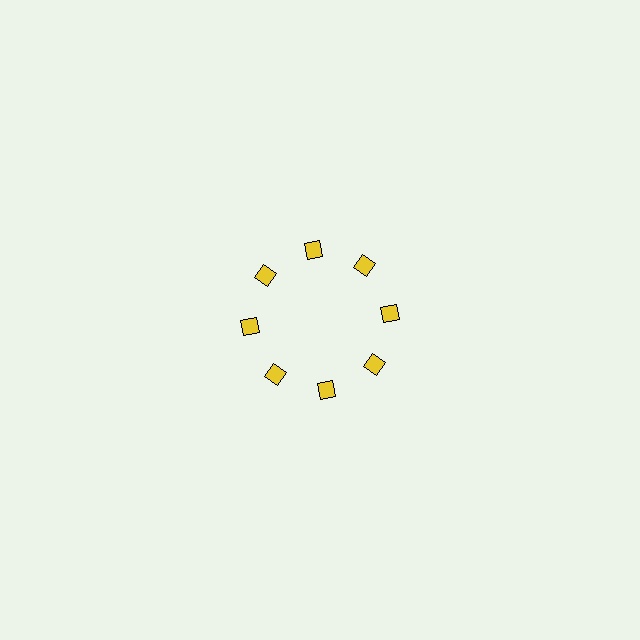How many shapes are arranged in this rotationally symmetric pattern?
There are 8 shapes, arranged in 8 groups of 1.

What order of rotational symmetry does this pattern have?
This pattern has 8-fold rotational symmetry.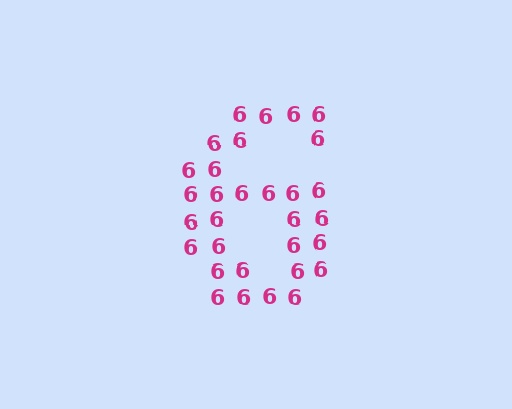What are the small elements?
The small elements are digit 6's.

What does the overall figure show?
The overall figure shows the digit 6.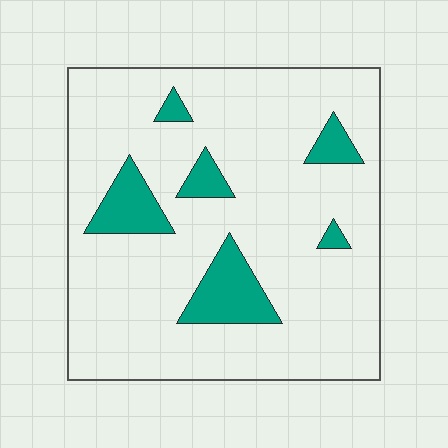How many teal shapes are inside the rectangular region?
6.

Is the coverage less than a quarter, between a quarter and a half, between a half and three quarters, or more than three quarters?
Less than a quarter.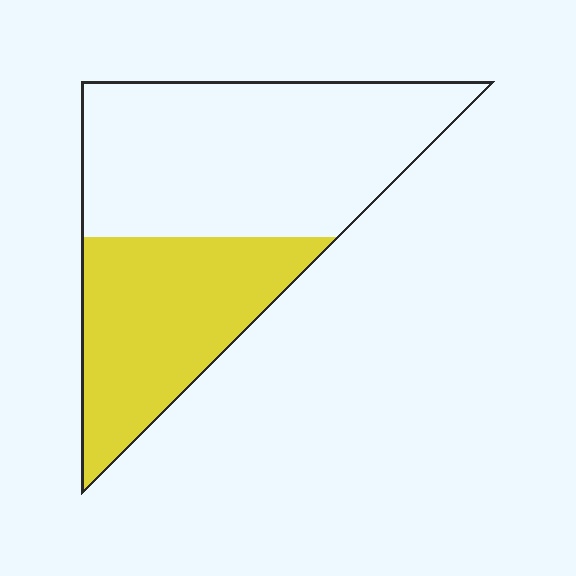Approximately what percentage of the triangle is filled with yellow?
Approximately 40%.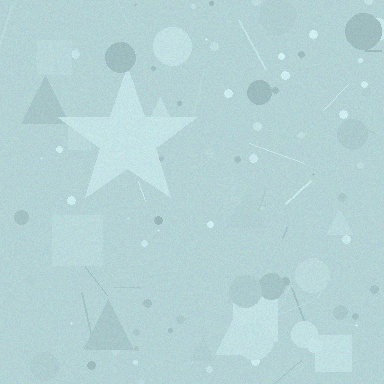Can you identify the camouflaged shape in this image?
The camouflaged shape is a star.